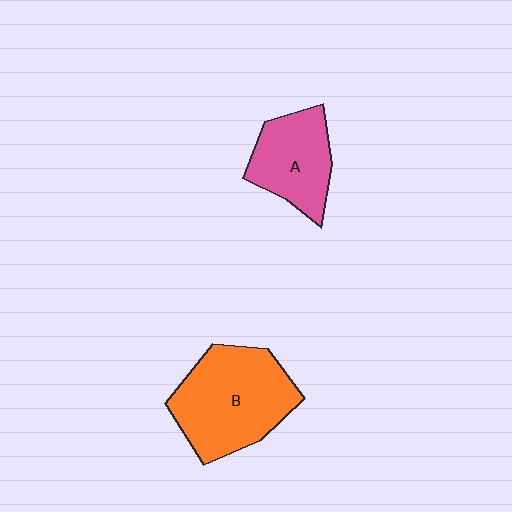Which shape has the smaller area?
Shape A (pink).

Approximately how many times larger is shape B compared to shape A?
Approximately 1.5 times.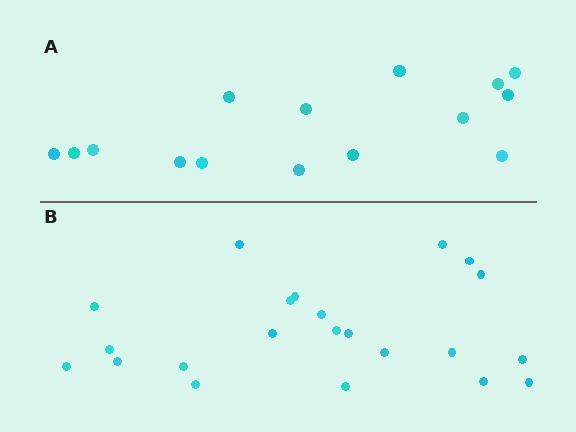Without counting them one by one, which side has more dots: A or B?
Region B (the bottom region) has more dots.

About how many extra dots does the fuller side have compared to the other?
Region B has roughly 8 or so more dots than region A.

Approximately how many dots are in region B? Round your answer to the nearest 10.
About 20 dots. (The exact count is 22, which rounds to 20.)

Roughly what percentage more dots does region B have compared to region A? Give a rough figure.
About 45% more.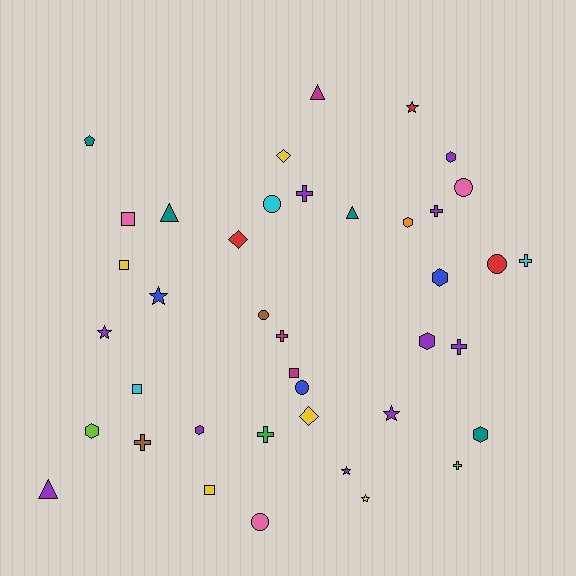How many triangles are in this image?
There are 4 triangles.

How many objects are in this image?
There are 40 objects.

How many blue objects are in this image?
There are 3 blue objects.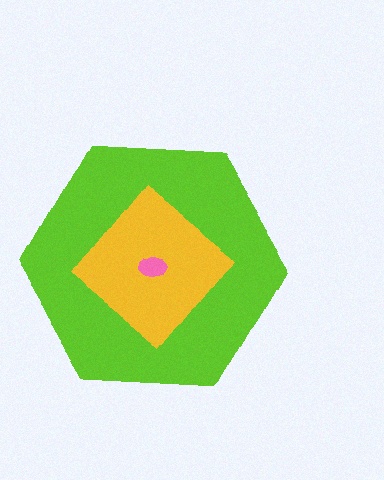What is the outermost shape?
The lime hexagon.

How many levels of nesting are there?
3.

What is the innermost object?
The pink ellipse.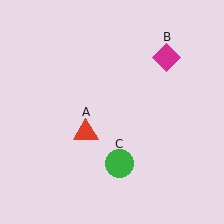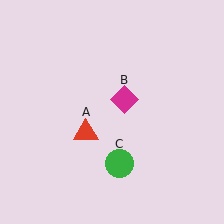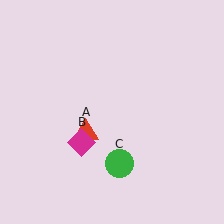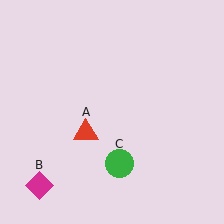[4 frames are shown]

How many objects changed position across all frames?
1 object changed position: magenta diamond (object B).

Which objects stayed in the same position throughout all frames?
Red triangle (object A) and green circle (object C) remained stationary.